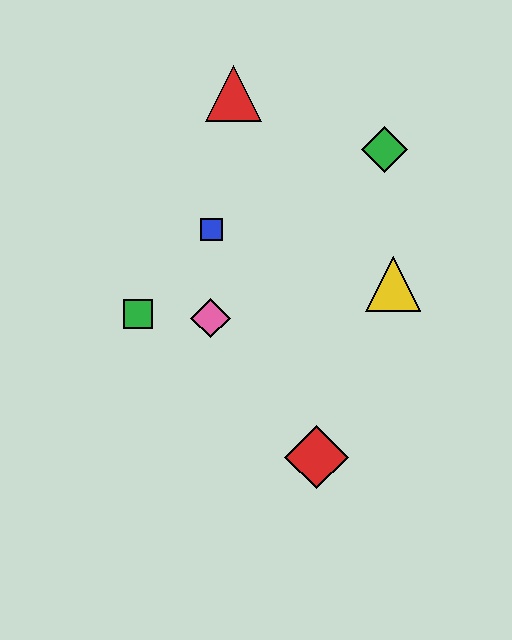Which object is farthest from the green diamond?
The red diamond is farthest from the green diamond.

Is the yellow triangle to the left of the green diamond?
No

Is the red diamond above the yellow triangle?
No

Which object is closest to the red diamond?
The pink diamond is closest to the red diamond.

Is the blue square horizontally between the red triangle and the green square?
Yes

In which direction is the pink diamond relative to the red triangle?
The pink diamond is below the red triangle.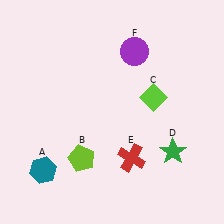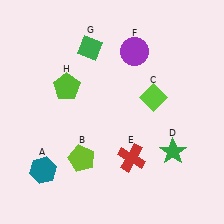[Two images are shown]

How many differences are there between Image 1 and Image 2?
There are 2 differences between the two images.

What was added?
A green diamond (G), a lime pentagon (H) were added in Image 2.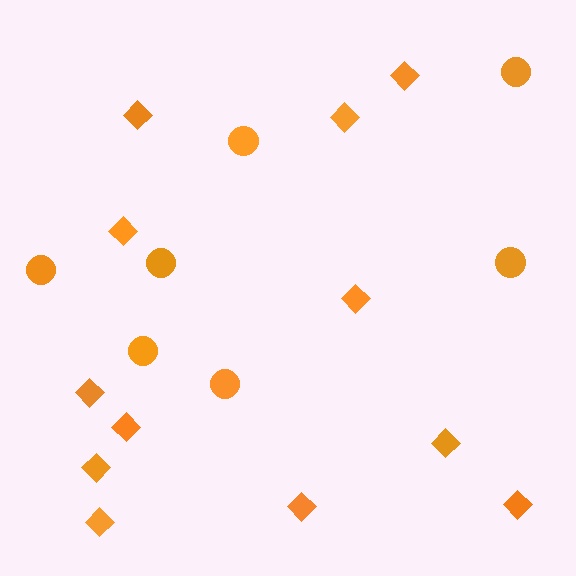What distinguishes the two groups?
There are 2 groups: one group of diamonds (12) and one group of circles (7).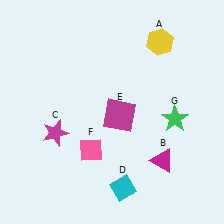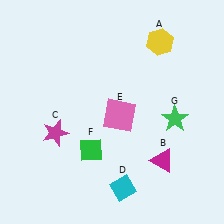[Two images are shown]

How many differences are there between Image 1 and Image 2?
There are 2 differences between the two images.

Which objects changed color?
E changed from magenta to pink. F changed from pink to green.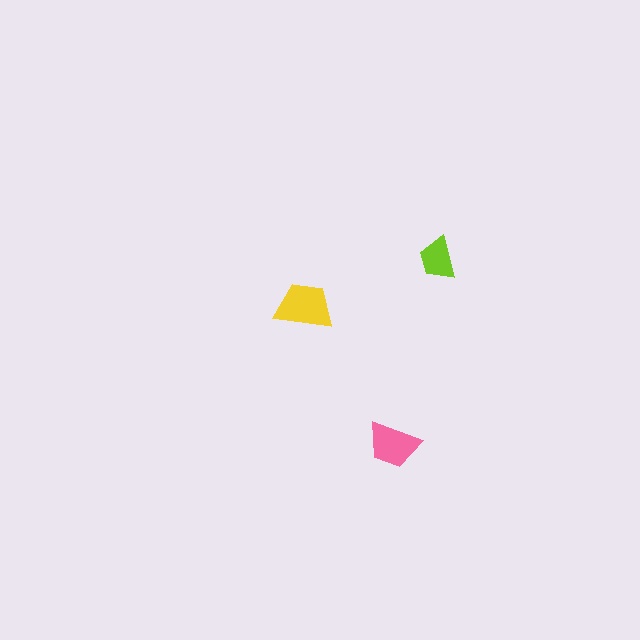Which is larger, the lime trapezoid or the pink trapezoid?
The pink one.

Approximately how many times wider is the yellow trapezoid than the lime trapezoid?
About 1.5 times wider.